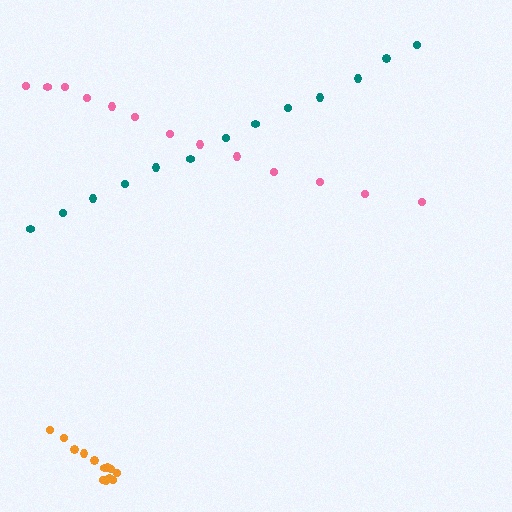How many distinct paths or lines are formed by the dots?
There are 3 distinct paths.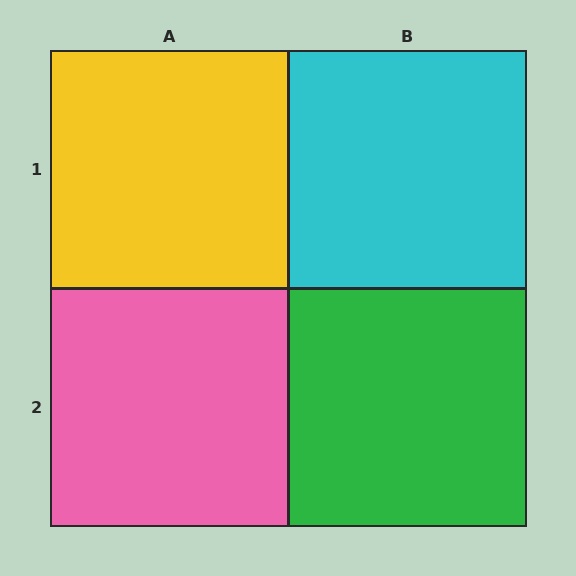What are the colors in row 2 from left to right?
Pink, green.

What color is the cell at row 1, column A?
Yellow.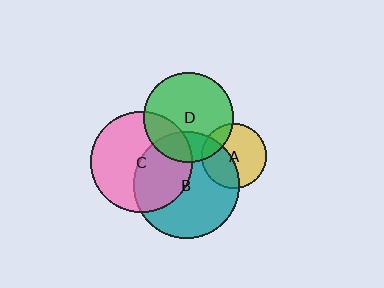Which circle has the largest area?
Circle B (teal).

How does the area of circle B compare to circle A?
Approximately 2.7 times.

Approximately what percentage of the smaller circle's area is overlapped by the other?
Approximately 45%.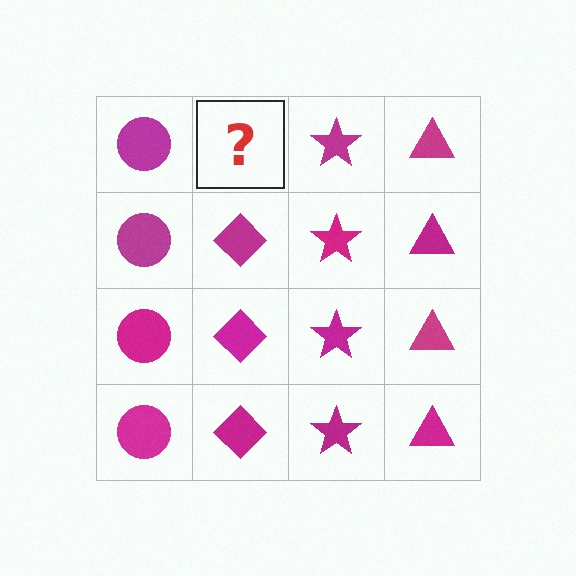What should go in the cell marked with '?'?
The missing cell should contain a magenta diamond.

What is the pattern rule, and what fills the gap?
The rule is that each column has a consistent shape. The gap should be filled with a magenta diamond.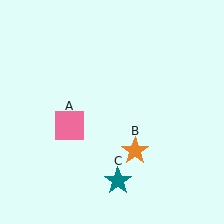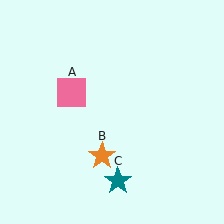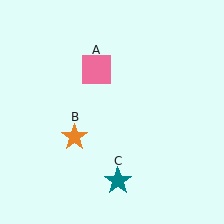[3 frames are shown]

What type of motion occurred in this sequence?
The pink square (object A), orange star (object B) rotated clockwise around the center of the scene.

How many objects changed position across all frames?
2 objects changed position: pink square (object A), orange star (object B).